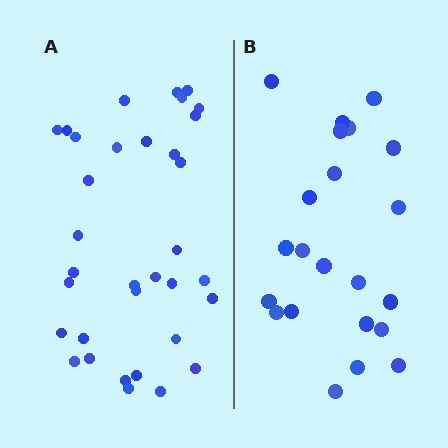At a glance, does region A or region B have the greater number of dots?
Region A (the left region) has more dots.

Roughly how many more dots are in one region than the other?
Region A has roughly 12 or so more dots than region B.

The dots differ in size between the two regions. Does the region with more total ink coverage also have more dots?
No. Region B has more total ink coverage because its dots are larger, but region A actually contains more individual dots. Total area can be misleading — the number of items is what matters here.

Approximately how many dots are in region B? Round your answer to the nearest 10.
About 20 dots. (The exact count is 22, which rounds to 20.)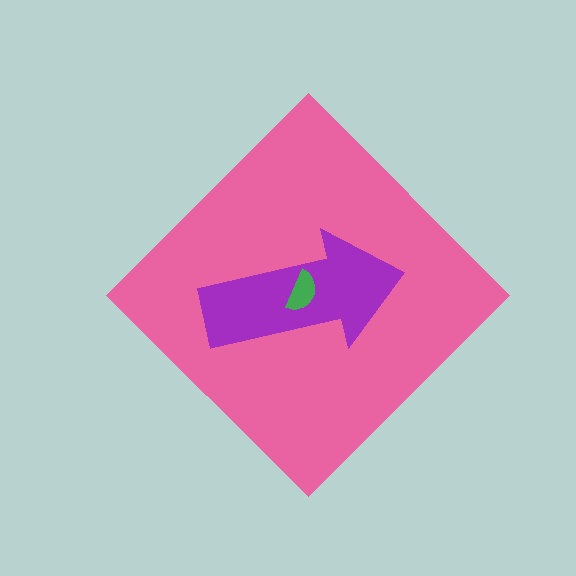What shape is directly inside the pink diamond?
The purple arrow.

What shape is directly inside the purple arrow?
The green semicircle.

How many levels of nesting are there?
3.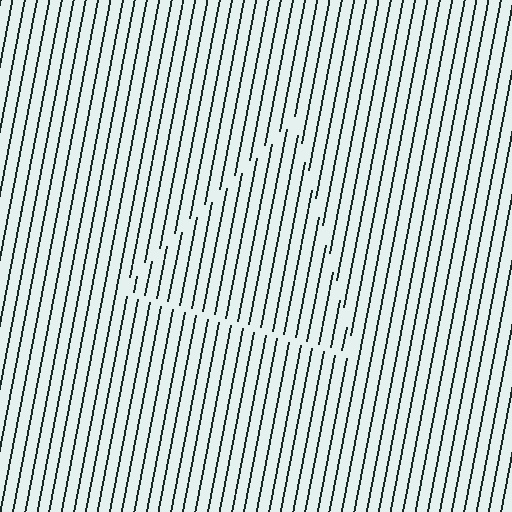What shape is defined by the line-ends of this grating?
An illusory triangle. The interior of the shape contains the same grating, shifted by half a period — the contour is defined by the phase discontinuity where line-ends from the inner and outer gratings abut.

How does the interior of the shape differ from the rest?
The interior of the shape contains the same grating, shifted by half a period — the contour is defined by the phase discontinuity where line-ends from the inner and outer gratings abut.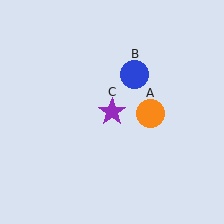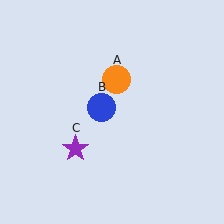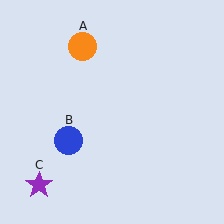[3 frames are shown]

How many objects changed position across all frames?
3 objects changed position: orange circle (object A), blue circle (object B), purple star (object C).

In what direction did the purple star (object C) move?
The purple star (object C) moved down and to the left.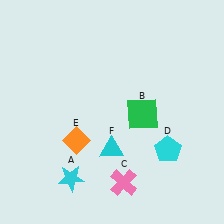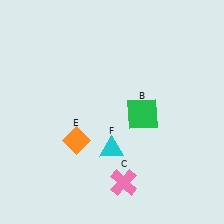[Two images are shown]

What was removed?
The cyan star (A), the cyan pentagon (D) were removed in Image 2.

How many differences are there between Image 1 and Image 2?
There are 2 differences between the two images.